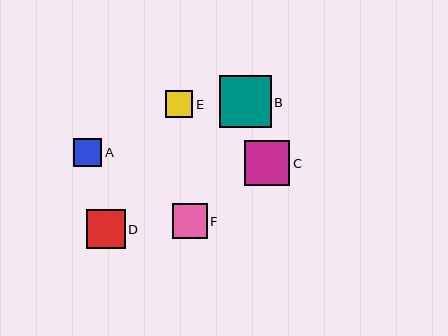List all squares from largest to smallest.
From largest to smallest: B, C, D, F, A, E.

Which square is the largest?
Square B is the largest with a size of approximately 51 pixels.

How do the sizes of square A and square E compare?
Square A and square E are approximately the same size.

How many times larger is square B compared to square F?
Square B is approximately 1.5 times the size of square F.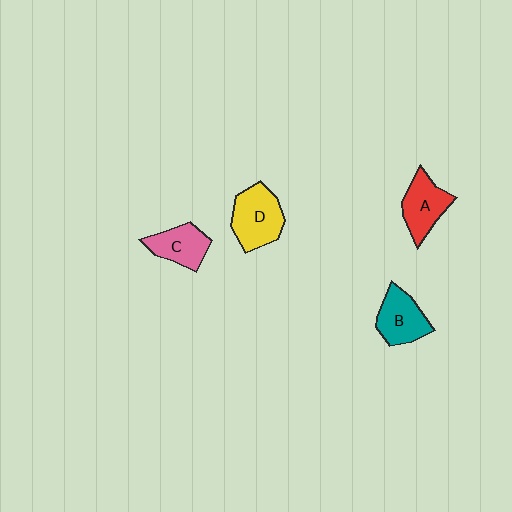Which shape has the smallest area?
Shape C (pink).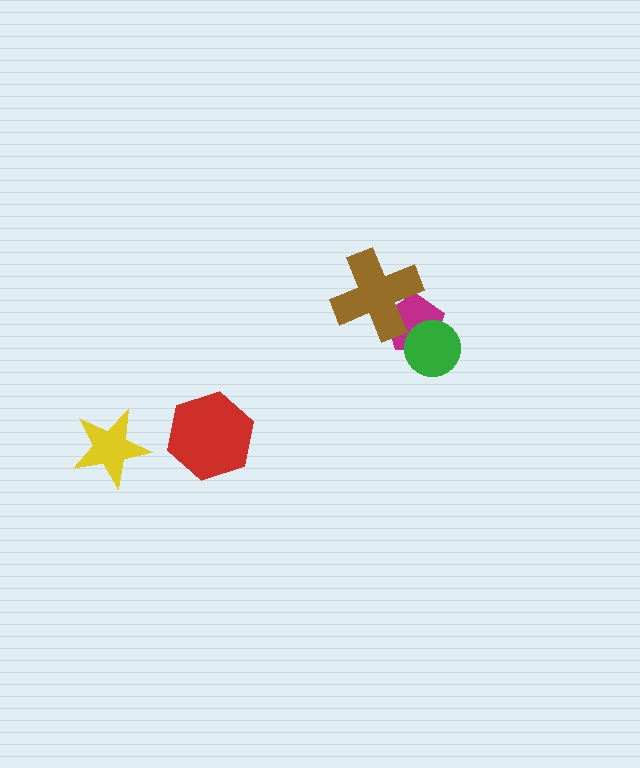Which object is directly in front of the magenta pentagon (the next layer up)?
The green circle is directly in front of the magenta pentagon.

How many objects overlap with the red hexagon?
0 objects overlap with the red hexagon.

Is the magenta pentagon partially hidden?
Yes, it is partially covered by another shape.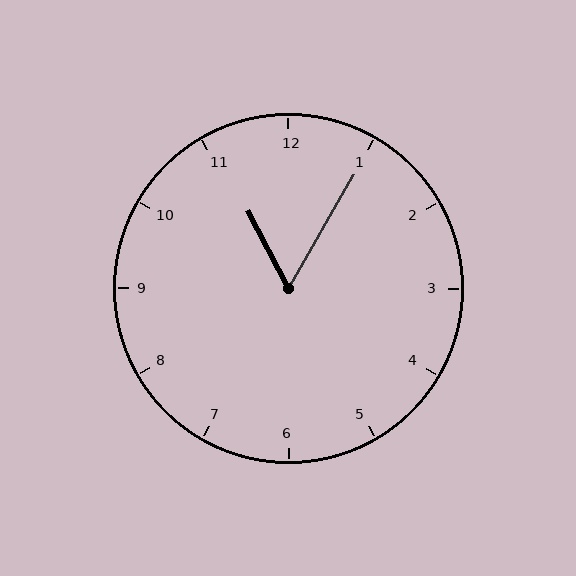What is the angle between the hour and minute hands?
Approximately 58 degrees.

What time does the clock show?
11:05.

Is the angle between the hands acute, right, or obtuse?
It is acute.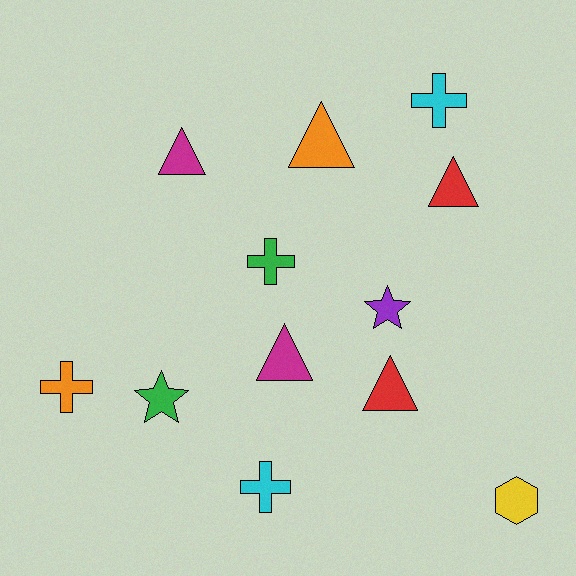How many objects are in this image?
There are 12 objects.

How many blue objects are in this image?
There are no blue objects.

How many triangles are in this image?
There are 5 triangles.